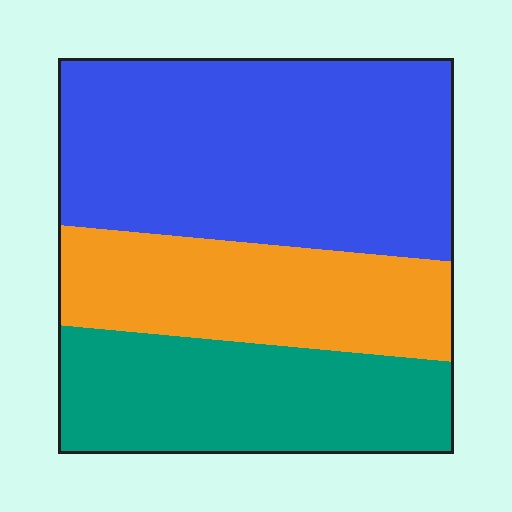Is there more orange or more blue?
Blue.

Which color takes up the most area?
Blue, at roughly 45%.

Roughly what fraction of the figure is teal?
Teal takes up between a sixth and a third of the figure.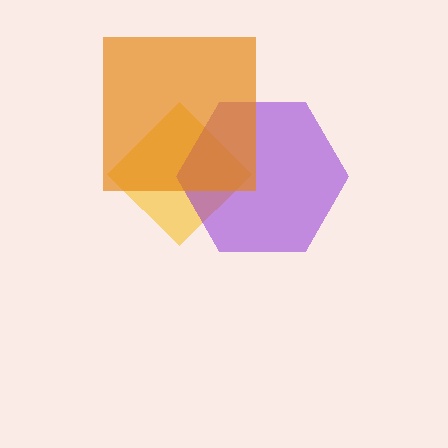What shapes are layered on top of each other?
The layered shapes are: a yellow diamond, a purple hexagon, an orange square.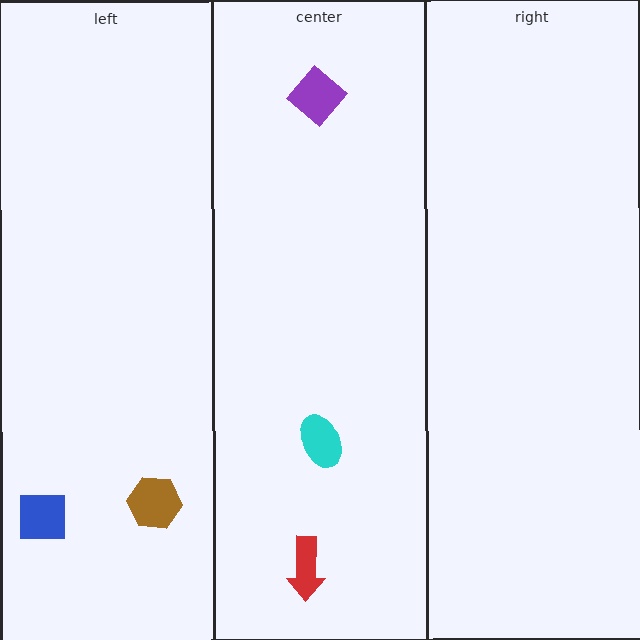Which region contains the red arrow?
The center region.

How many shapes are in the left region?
2.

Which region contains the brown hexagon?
The left region.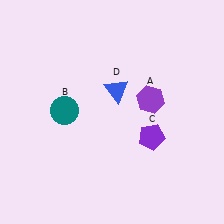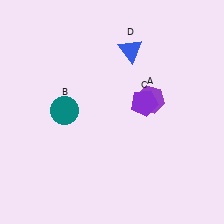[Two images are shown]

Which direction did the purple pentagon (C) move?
The purple pentagon (C) moved up.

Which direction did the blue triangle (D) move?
The blue triangle (D) moved up.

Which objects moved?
The objects that moved are: the purple pentagon (C), the blue triangle (D).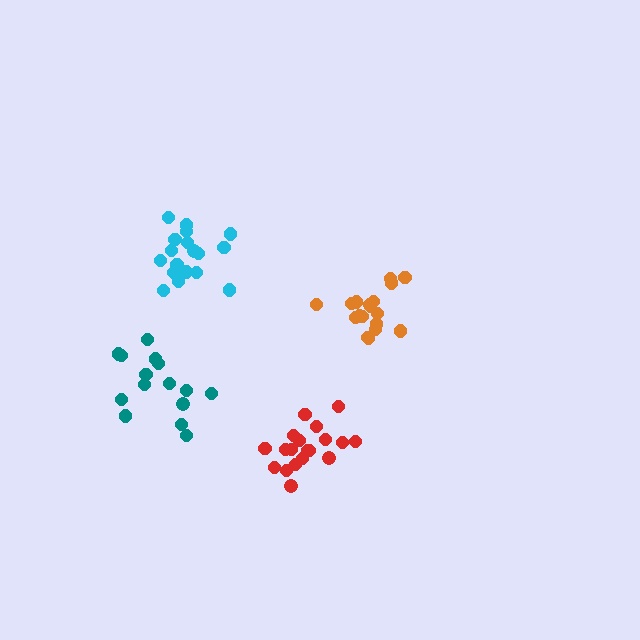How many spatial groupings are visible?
There are 4 spatial groupings.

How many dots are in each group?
Group 1: 18 dots, Group 2: 18 dots, Group 3: 19 dots, Group 4: 15 dots (70 total).